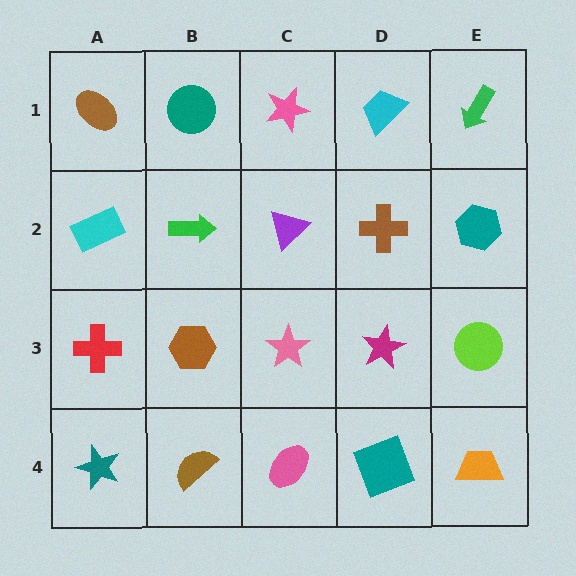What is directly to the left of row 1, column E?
A cyan trapezoid.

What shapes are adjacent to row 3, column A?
A cyan rectangle (row 2, column A), a teal star (row 4, column A), a brown hexagon (row 3, column B).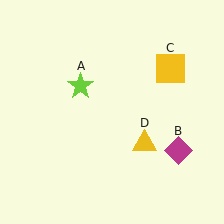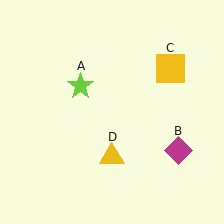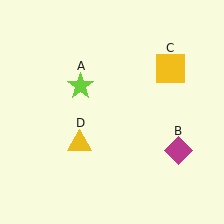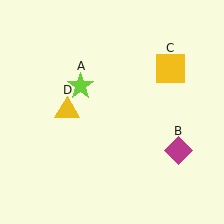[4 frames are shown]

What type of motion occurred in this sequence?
The yellow triangle (object D) rotated clockwise around the center of the scene.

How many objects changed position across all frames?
1 object changed position: yellow triangle (object D).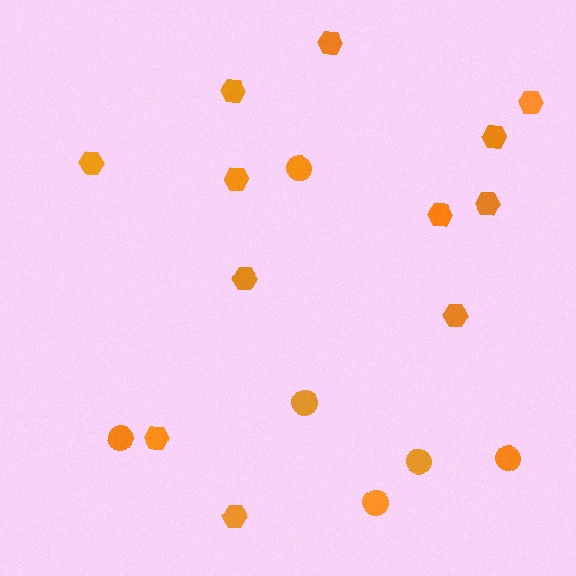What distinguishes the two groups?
There are 2 groups: one group of circles (6) and one group of hexagons (12).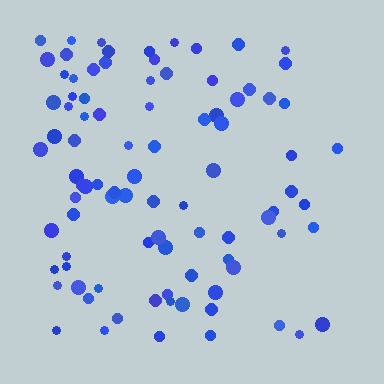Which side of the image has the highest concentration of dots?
The left.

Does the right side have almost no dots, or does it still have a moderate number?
Still a moderate number, just noticeably fewer than the left.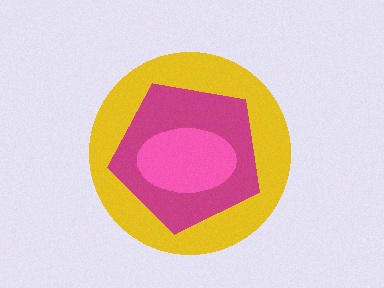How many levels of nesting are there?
3.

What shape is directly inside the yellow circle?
The magenta pentagon.